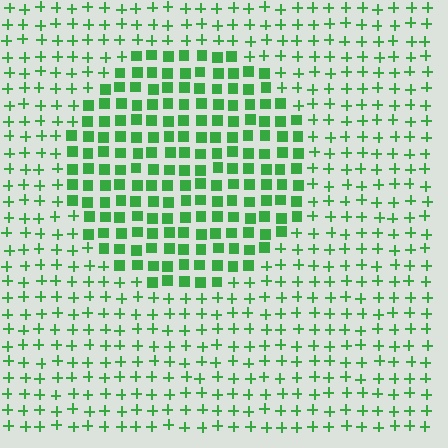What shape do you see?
I see a circle.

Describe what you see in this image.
The image is filled with small green elements arranged in a uniform grid. A circle-shaped region contains squares, while the surrounding area contains plus signs. The boundary is defined purely by the change in element shape.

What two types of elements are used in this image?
The image uses squares inside the circle region and plus signs outside it.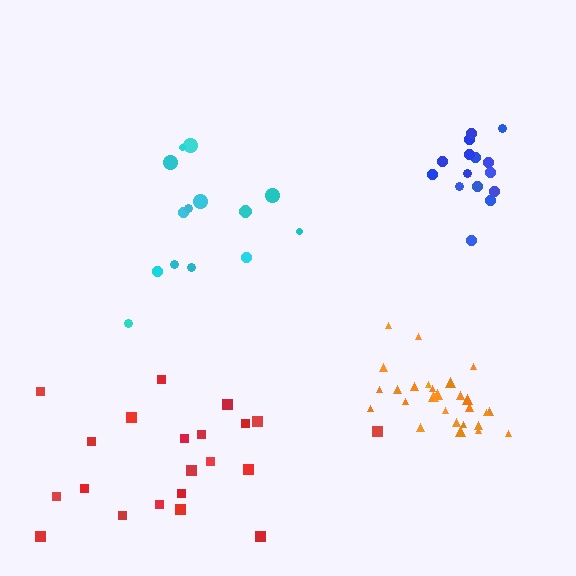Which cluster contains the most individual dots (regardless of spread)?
Orange (28).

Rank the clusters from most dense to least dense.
blue, orange, cyan, red.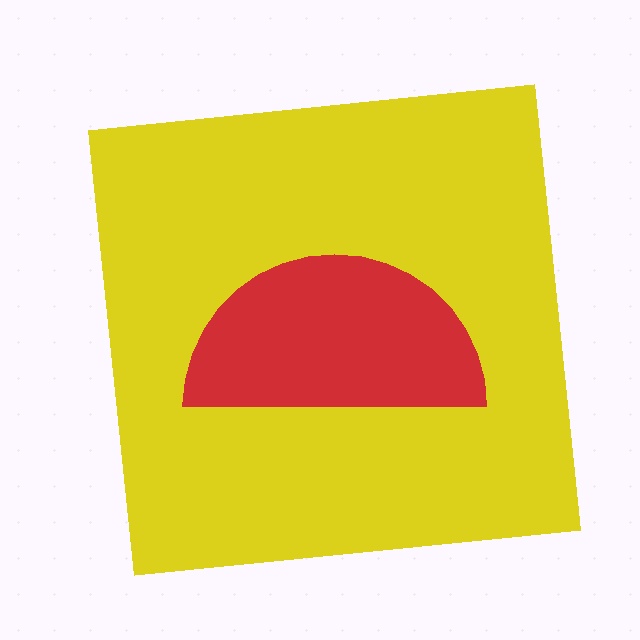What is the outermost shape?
The yellow square.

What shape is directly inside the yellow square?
The red semicircle.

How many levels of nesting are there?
2.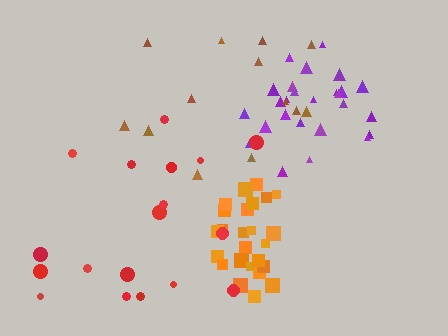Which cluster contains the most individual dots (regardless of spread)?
Purple (26).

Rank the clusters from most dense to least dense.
orange, purple, brown, red.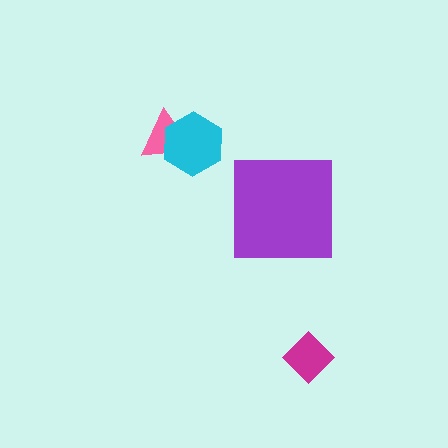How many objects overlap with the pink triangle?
1 object overlaps with the pink triangle.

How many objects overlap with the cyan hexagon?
1 object overlaps with the cyan hexagon.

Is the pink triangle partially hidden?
Yes, it is partially covered by another shape.